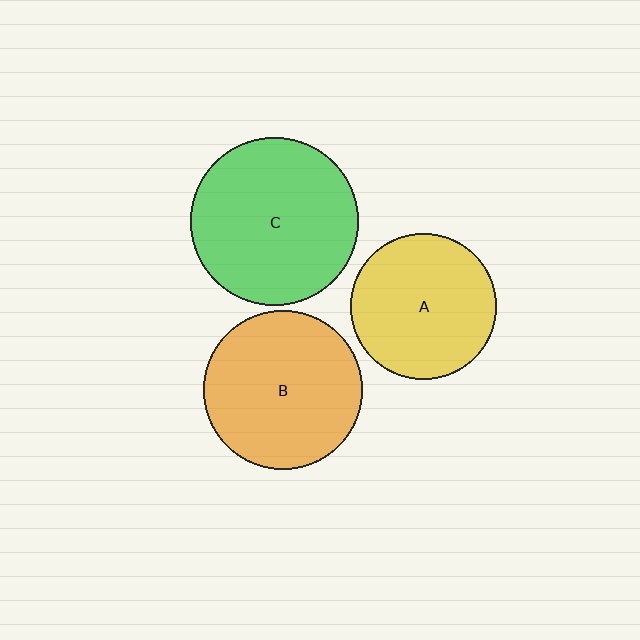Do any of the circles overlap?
No, none of the circles overlap.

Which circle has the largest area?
Circle C (green).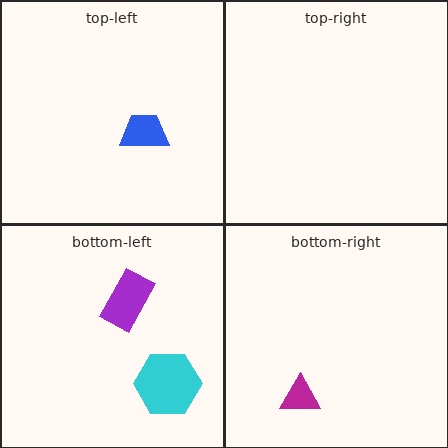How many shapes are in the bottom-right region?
1.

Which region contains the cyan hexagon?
The bottom-left region.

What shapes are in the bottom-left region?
The purple rectangle, the cyan hexagon.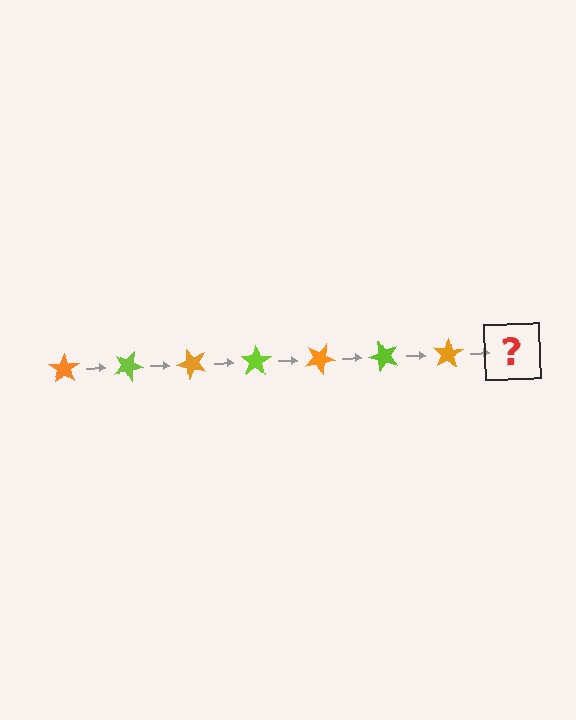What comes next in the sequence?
The next element should be a lime star, rotated 175 degrees from the start.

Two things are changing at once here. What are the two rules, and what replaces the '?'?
The two rules are that it rotates 25 degrees each step and the color cycles through orange and lime. The '?' should be a lime star, rotated 175 degrees from the start.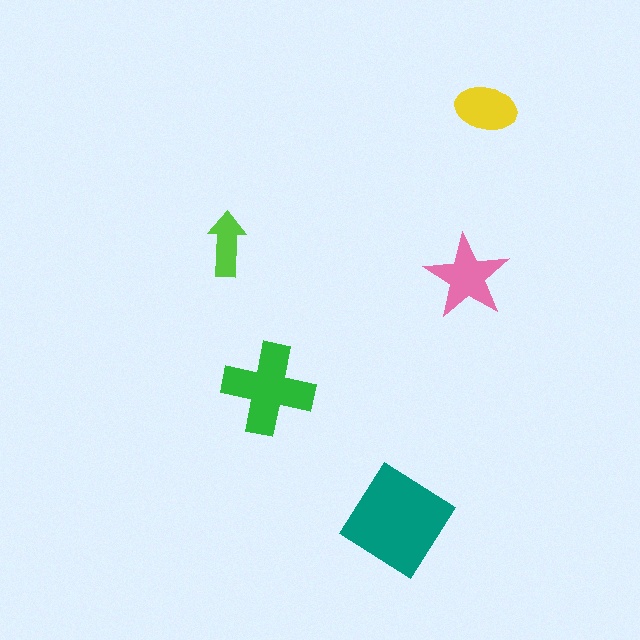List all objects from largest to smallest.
The teal diamond, the green cross, the pink star, the yellow ellipse, the lime arrow.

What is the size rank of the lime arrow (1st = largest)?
5th.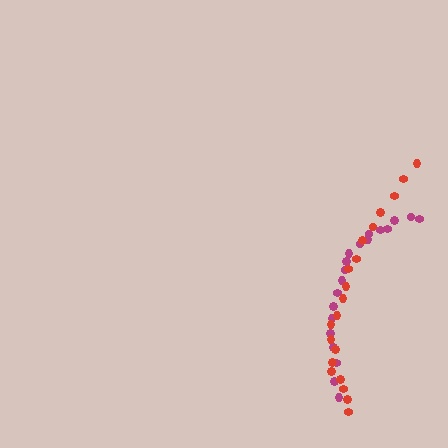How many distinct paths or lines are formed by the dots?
There are 2 distinct paths.